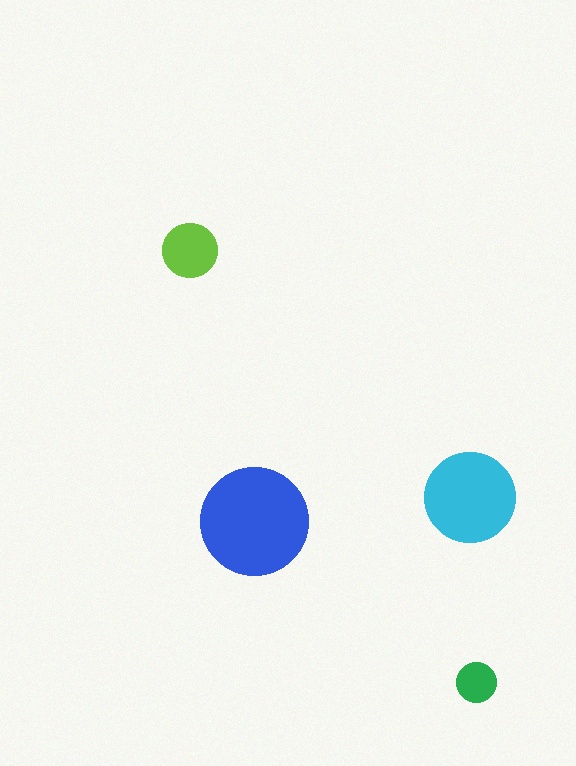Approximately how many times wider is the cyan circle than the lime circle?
About 1.5 times wider.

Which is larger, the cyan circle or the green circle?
The cyan one.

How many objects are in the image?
There are 4 objects in the image.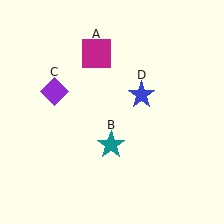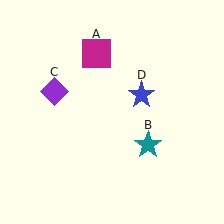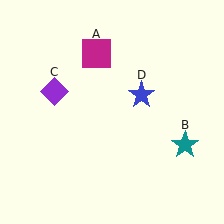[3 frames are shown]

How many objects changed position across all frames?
1 object changed position: teal star (object B).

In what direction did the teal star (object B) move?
The teal star (object B) moved right.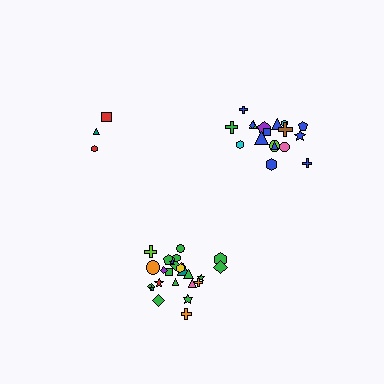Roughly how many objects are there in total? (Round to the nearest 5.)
Roughly 45 objects in total.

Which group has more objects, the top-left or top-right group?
The top-right group.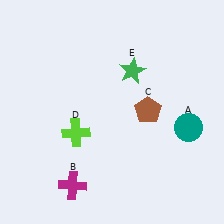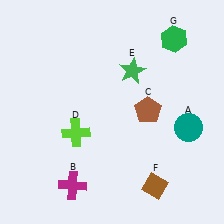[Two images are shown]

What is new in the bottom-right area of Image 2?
A brown diamond (F) was added in the bottom-right area of Image 2.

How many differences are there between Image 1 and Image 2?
There are 2 differences between the two images.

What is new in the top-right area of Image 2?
A green hexagon (G) was added in the top-right area of Image 2.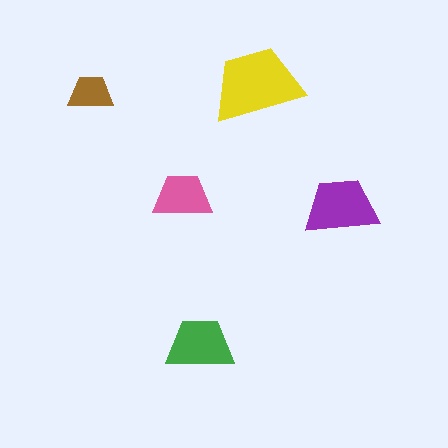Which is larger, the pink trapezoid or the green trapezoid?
The green one.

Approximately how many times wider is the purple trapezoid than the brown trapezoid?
About 1.5 times wider.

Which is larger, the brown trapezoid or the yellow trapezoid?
The yellow one.